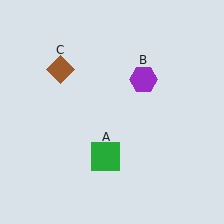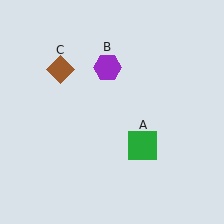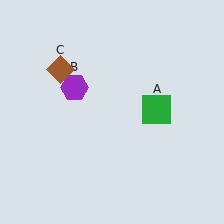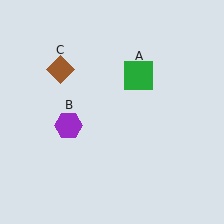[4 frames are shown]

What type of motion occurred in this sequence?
The green square (object A), purple hexagon (object B) rotated counterclockwise around the center of the scene.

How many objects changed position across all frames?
2 objects changed position: green square (object A), purple hexagon (object B).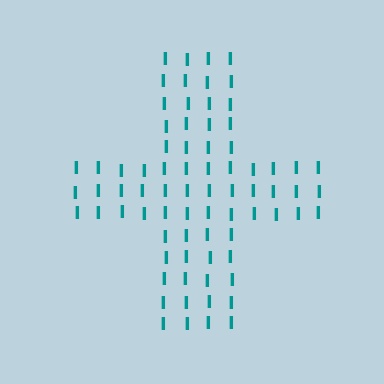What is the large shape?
The large shape is a cross.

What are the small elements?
The small elements are letter I's.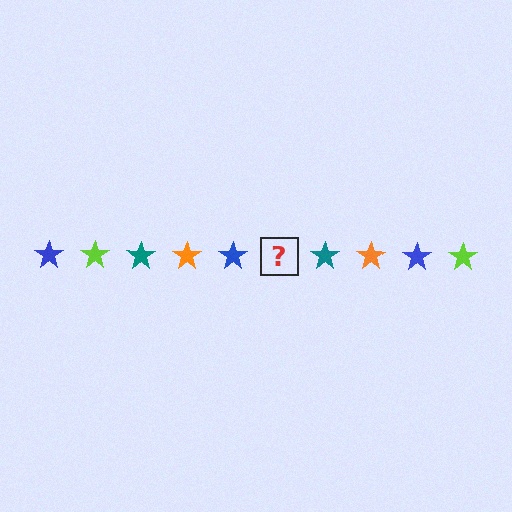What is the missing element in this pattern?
The missing element is a lime star.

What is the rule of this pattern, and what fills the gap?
The rule is that the pattern cycles through blue, lime, teal, orange stars. The gap should be filled with a lime star.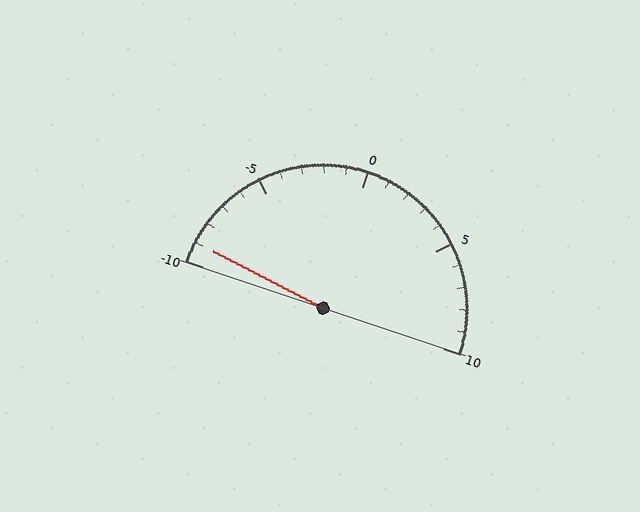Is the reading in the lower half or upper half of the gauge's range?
The reading is in the lower half of the range (-10 to 10).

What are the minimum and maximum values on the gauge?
The gauge ranges from -10 to 10.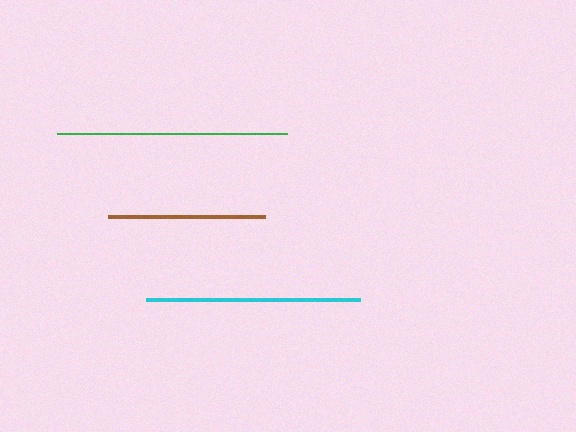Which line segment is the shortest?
The brown line is the shortest at approximately 157 pixels.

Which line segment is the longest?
The green line is the longest at approximately 230 pixels.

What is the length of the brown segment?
The brown segment is approximately 157 pixels long.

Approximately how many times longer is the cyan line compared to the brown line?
The cyan line is approximately 1.4 times the length of the brown line.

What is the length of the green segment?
The green segment is approximately 230 pixels long.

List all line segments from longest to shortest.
From longest to shortest: green, cyan, brown.